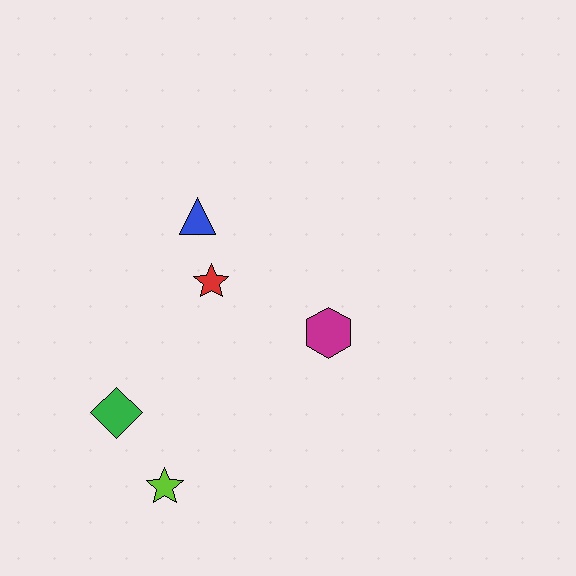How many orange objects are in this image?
There are no orange objects.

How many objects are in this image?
There are 5 objects.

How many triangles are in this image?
There is 1 triangle.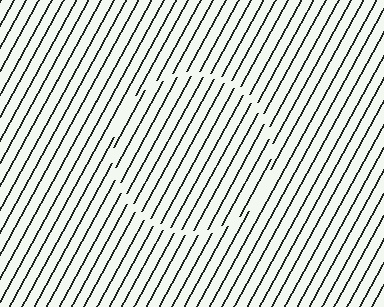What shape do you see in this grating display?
An illusory circle. The interior of the shape contains the same grating, shifted by half a period — the contour is defined by the phase discontinuity where line-ends from the inner and outer gratings abut.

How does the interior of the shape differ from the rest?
The interior of the shape contains the same grating, shifted by half a period — the contour is defined by the phase discontinuity where line-ends from the inner and outer gratings abut.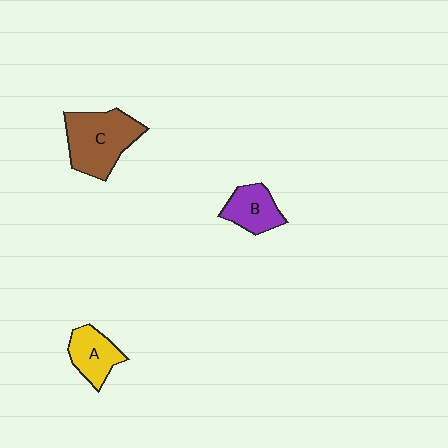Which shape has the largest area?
Shape C (brown).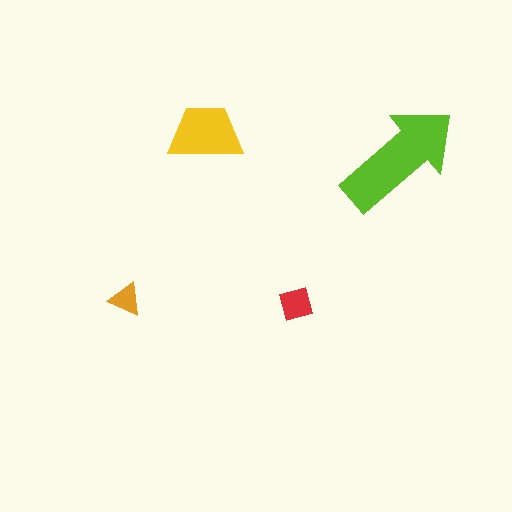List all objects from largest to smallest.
The lime arrow, the yellow trapezoid, the red square, the orange triangle.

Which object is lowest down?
The red square is bottommost.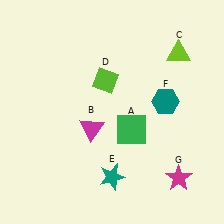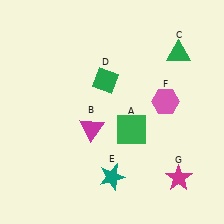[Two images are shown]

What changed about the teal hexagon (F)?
In Image 1, F is teal. In Image 2, it changed to pink.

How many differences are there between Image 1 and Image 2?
There are 3 differences between the two images.